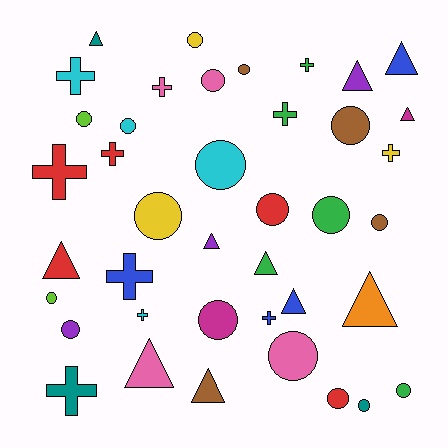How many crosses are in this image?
There are 11 crosses.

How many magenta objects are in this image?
There are 2 magenta objects.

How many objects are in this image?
There are 40 objects.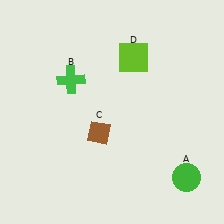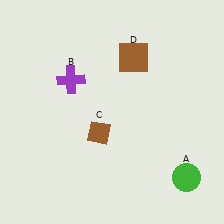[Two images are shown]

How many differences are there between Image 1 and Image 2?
There are 2 differences between the two images.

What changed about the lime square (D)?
In Image 1, D is lime. In Image 2, it changed to brown.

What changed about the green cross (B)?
In Image 1, B is green. In Image 2, it changed to purple.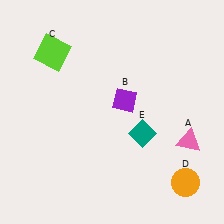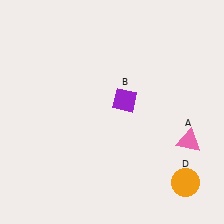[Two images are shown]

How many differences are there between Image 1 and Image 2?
There are 2 differences between the two images.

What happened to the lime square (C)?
The lime square (C) was removed in Image 2. It was in the top-left area of Image 1.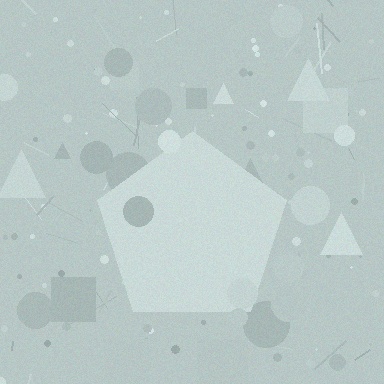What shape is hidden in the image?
A pentagon is hidden in the image.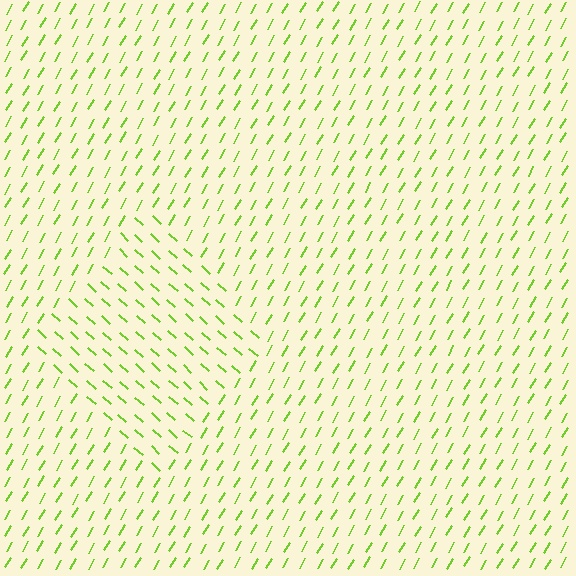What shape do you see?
I see a diamond.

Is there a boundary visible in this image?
Yes, there is a texture boundary formed by a change in line orientation.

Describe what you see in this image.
The image is filled with small lime line segments. A diamond region in the image has lines oriented differently from the surrounding lines, creating a visible texture boundary.